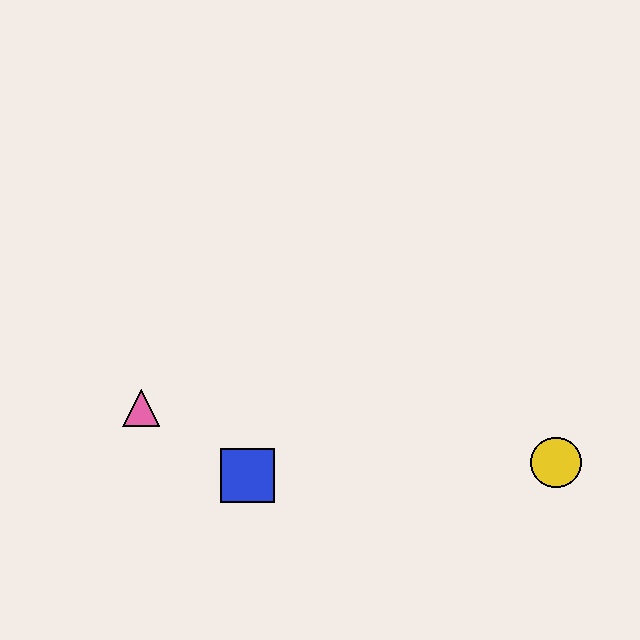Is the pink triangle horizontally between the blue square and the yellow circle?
No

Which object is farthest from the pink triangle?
The yellow circle is farthest from the pink triangle.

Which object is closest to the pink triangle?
The blue square is closest to the pink triangle.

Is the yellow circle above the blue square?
Yes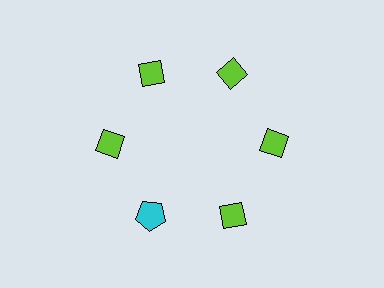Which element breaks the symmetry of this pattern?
The cyan pentagon at roughly the 7 o'clock position breaks the symmetry. All other shapes are lime diamonds.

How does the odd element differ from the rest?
It differs in both color (cyan instead of lime) and shape (pentagon instead of diamond).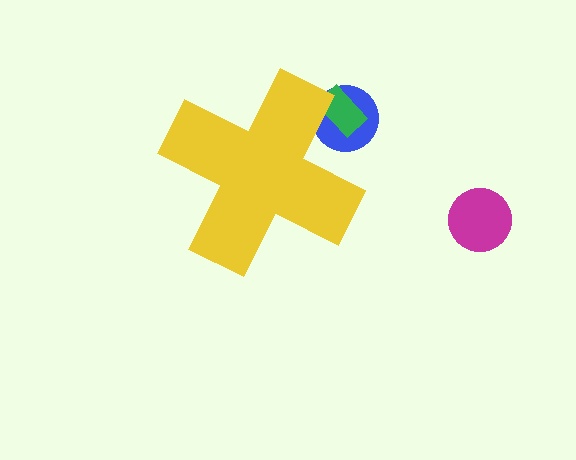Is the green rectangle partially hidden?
Yes, the green rectangle is partially hidden behind the yellow cross.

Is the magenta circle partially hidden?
No, the magenta circle is fully visible.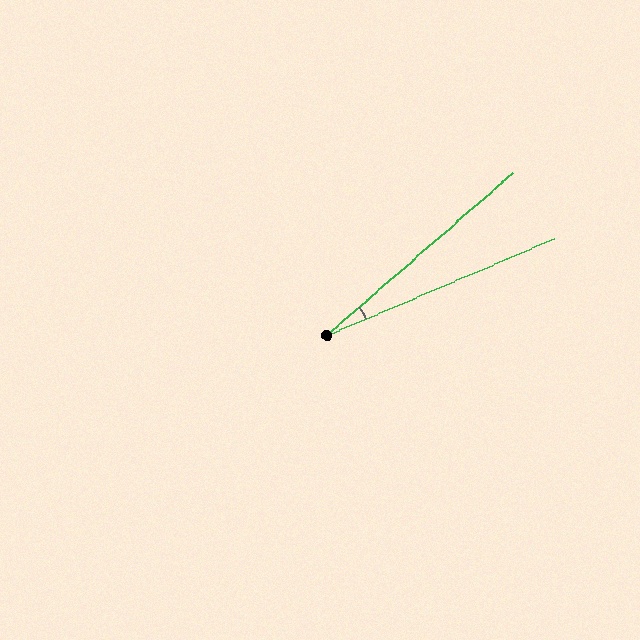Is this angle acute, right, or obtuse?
It is acute.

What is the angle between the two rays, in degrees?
Approximately 18 degrees.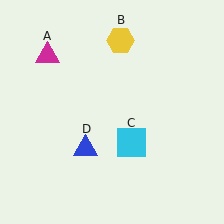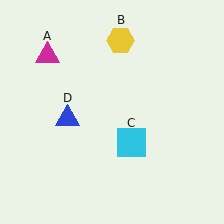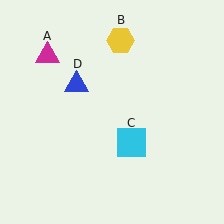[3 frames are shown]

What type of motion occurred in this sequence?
The blue triangle (object D) rotated clockwise around the center of the scene.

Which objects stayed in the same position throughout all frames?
Magenta triangle (object A) and yellow hexagon (object B) and cyan square (object C) remained stationary.